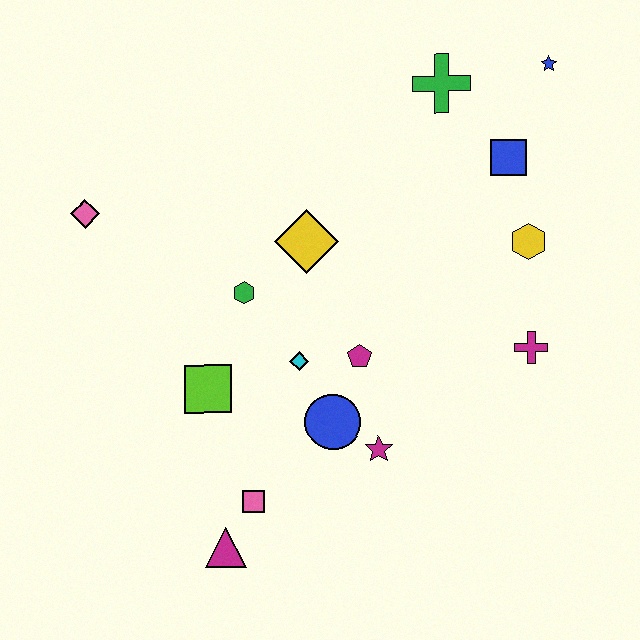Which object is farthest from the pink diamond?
The blue star is farthest from the pink diamond.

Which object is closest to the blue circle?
The magenta star is closest to the blue circle.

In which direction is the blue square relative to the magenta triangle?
The blue square is above the magenta triangle.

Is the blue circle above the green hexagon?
No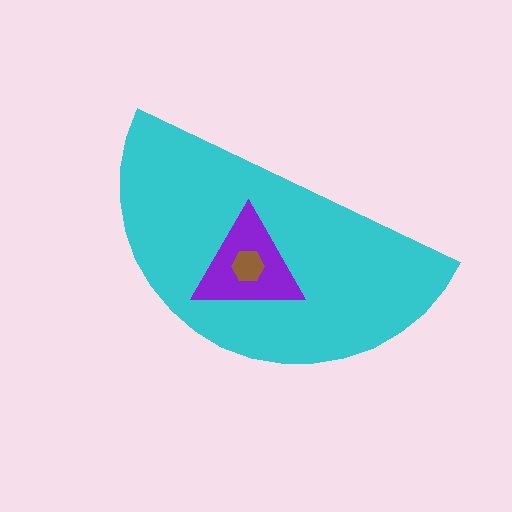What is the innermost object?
The brown hexagon.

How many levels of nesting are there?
3.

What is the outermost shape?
The cyan semicircle.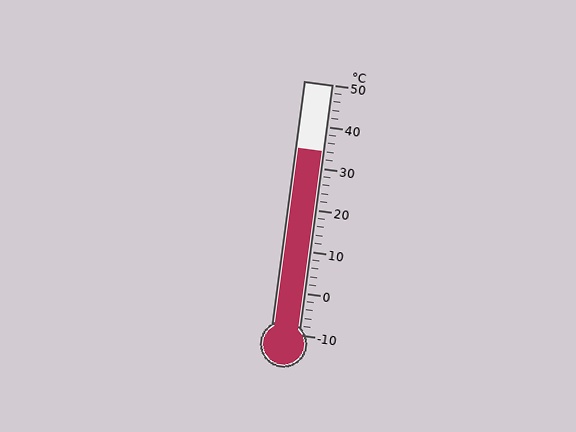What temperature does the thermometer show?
The thermometer shows approximately 34°C.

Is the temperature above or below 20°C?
The temperature is above 20°C.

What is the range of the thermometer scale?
The thermometer scale ranges from -10°C to 50°C.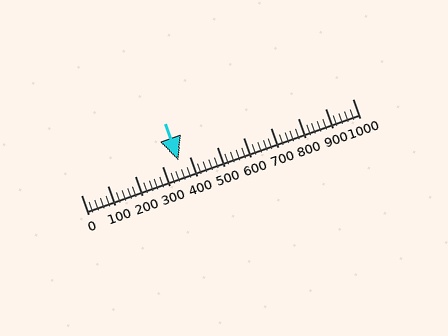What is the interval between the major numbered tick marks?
The major tick marks are spaced 100 units apart.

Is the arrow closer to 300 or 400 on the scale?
The arrow is closer to 400.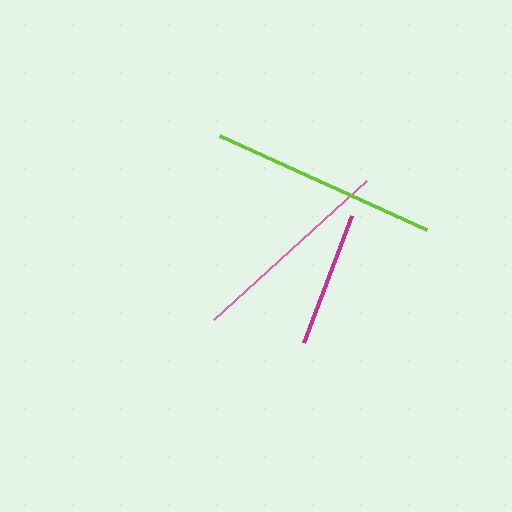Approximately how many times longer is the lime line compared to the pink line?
The lime line is approximately 1.1 times the length of the pink line.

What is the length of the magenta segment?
The magenta segment is approximately 135 pixels long.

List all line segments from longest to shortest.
From longest to shortest: lime, pink, magenta.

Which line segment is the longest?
The lime line is the longest at approximately 228 pixels.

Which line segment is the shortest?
The magenta line is the shortest at approximately 135 pixels.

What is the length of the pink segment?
The pink segment is approximately 206 pixels long.